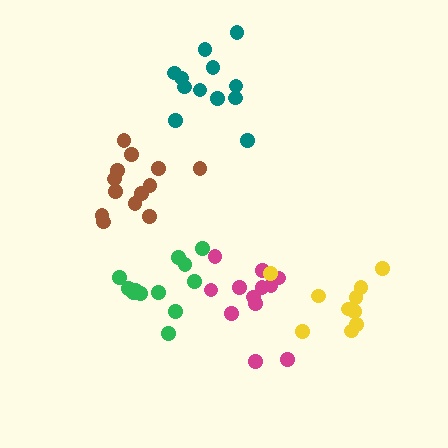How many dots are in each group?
Group 1: 12 dots, Group 2: 12 dots, Group 3: 12 dots, Group 4: 13 dots, Group 5: 10 dots (59 total).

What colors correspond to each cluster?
The clusters are colored: teal, green, magenta, brown, yellow.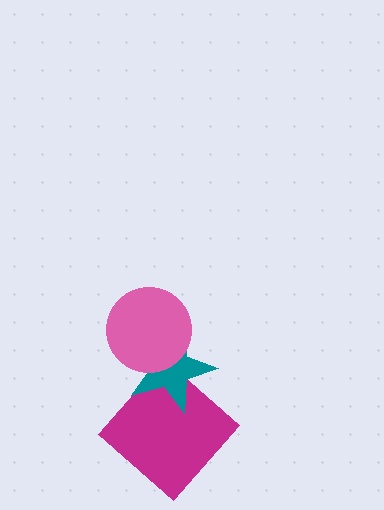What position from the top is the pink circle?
The pink circle is 1st from the top.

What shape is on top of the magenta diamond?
The teal star is on top of the magenta diamond.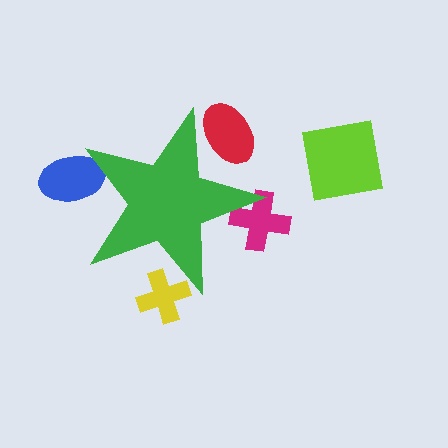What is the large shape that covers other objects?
A green star.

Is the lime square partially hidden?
No, the lime square is fully visible.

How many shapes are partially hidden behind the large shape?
4 shapes are partially hidden.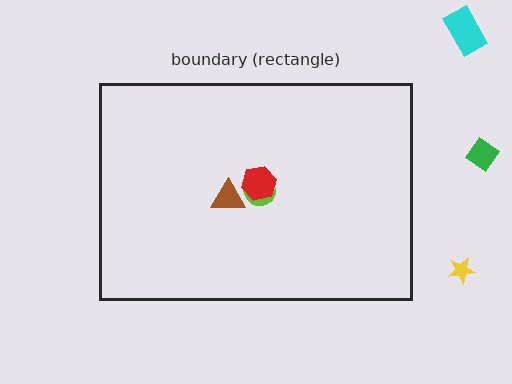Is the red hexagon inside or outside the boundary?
Inside.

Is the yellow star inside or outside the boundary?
Outside.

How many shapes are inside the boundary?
3 inside, 3 outside.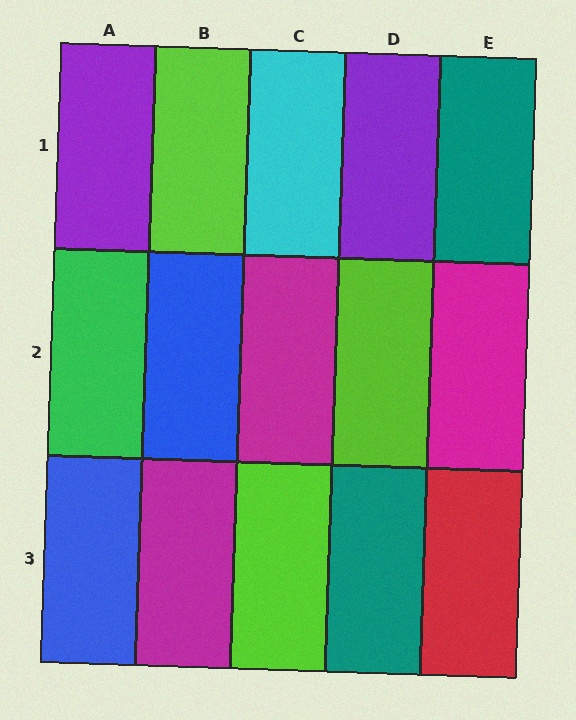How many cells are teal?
2 cells are teal.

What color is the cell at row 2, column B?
Blue.